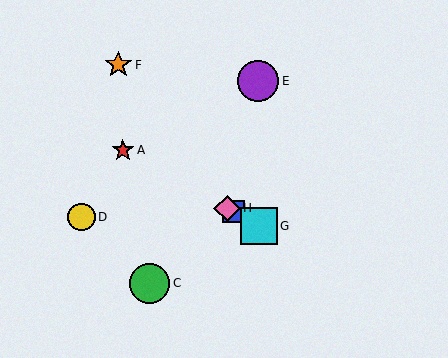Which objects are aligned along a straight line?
Objects A, B, G, H are aligned along a straight line.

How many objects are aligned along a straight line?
4 objects (A, B, G, H) are aligned along a straight line.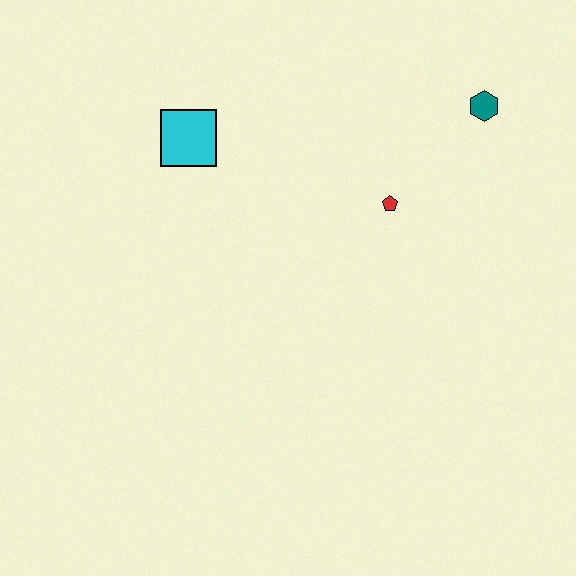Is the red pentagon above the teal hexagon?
No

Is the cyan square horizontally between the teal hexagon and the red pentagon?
No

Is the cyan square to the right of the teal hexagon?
No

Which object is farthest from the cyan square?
The teal hexagon is farthest from the cyan square.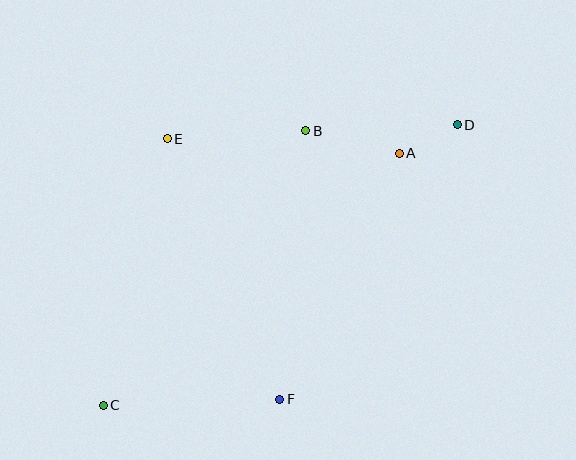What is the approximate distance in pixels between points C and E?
The distance between C and E is approximately 274 pixels.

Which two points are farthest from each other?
Points C and D are farthest from each other.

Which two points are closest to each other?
Points A and D are closest to each other.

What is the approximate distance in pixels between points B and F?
The distance between B and F is approximately 270 pixels.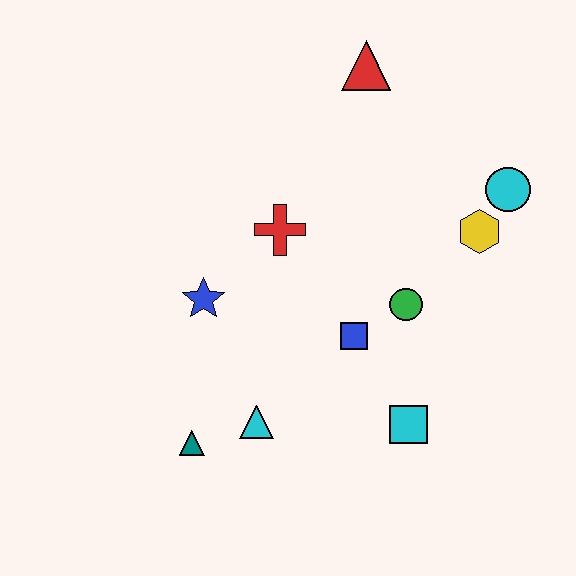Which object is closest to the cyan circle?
The yellow hexagon is closest to the cyan circle.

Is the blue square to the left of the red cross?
No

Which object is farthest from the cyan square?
The red triangle is farthest from the cyan square.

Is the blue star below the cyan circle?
Yes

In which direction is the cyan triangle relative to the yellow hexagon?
The cyan triangle is to the left of the yellow hexagon.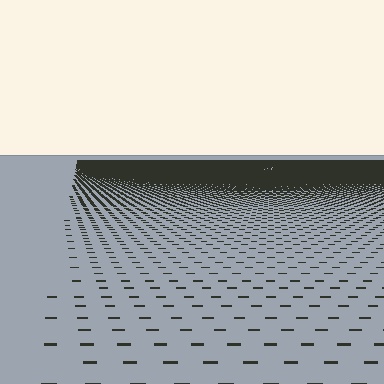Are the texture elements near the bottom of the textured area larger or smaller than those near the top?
Larger. Near the bottom, elements are closer to the viewer and appear at a bigger on-screen size.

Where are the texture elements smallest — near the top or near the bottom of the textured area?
Near the top.